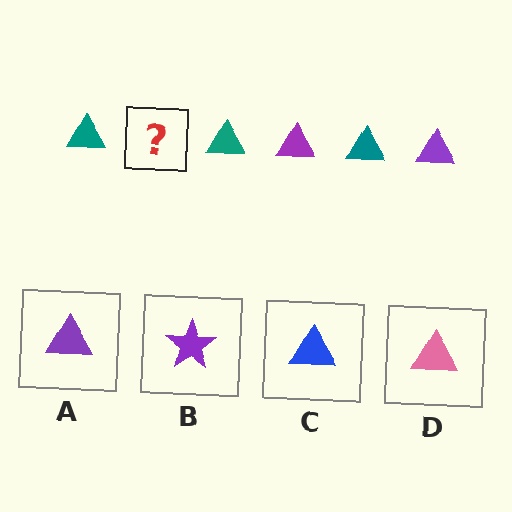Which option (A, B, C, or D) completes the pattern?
A.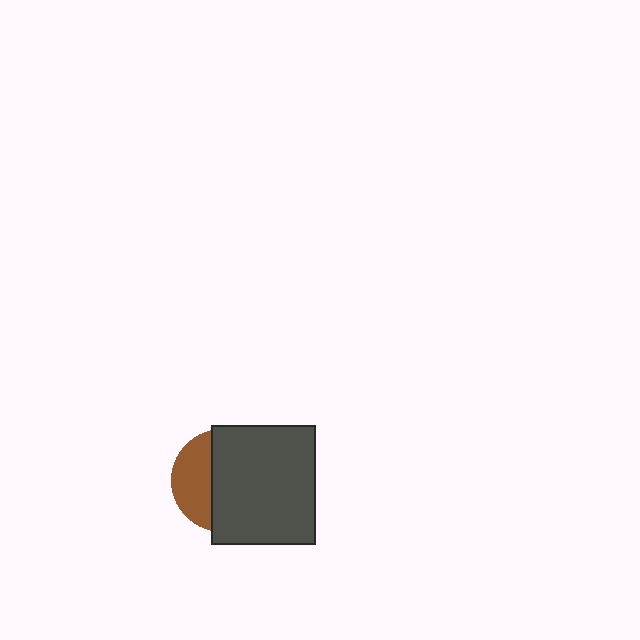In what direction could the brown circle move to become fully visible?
The brown circle could move left. That would shift it out from behind the dark gray rectangle entirely.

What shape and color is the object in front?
The object in front is a dark gray rectangle.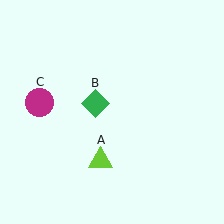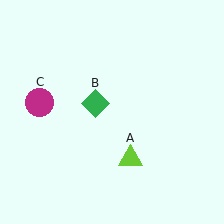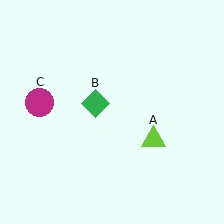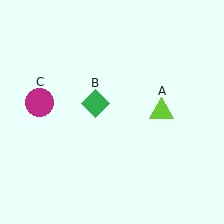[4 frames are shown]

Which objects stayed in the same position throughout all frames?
Green diamond (object B) and magenta circle (object C) remained stationary.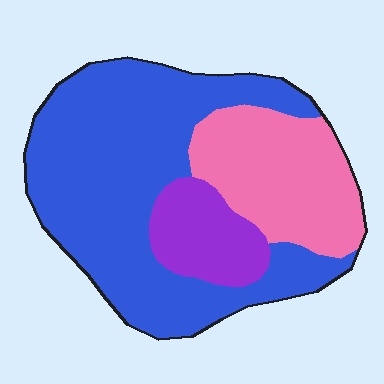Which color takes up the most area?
Blue, at roughly 60%.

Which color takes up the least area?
Purple, at roughly 15%.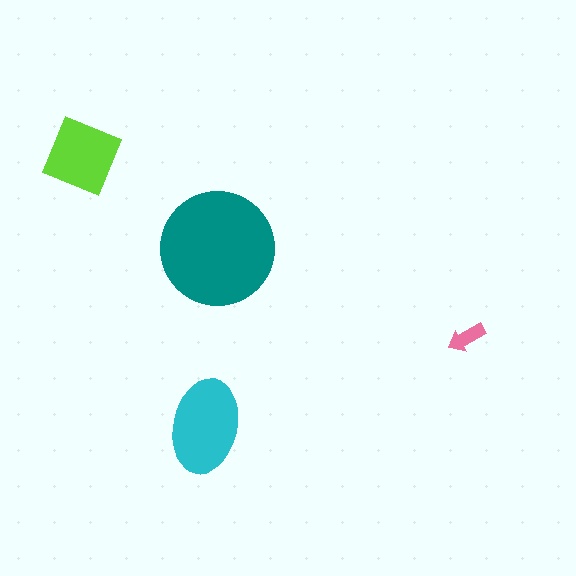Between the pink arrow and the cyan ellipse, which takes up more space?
The cyan ellipse.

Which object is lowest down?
The cyan ellipse is bottommost.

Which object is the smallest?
The pink arrow.